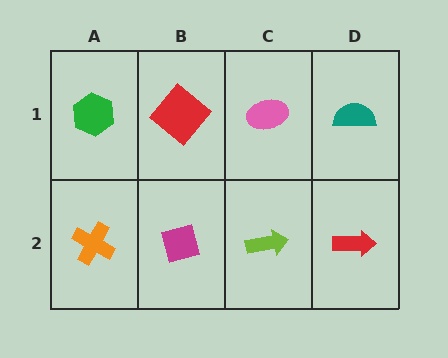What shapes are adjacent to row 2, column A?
A green hexagon (row 1, column A), a magenta square (row 2, column B).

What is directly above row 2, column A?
A green hexagon.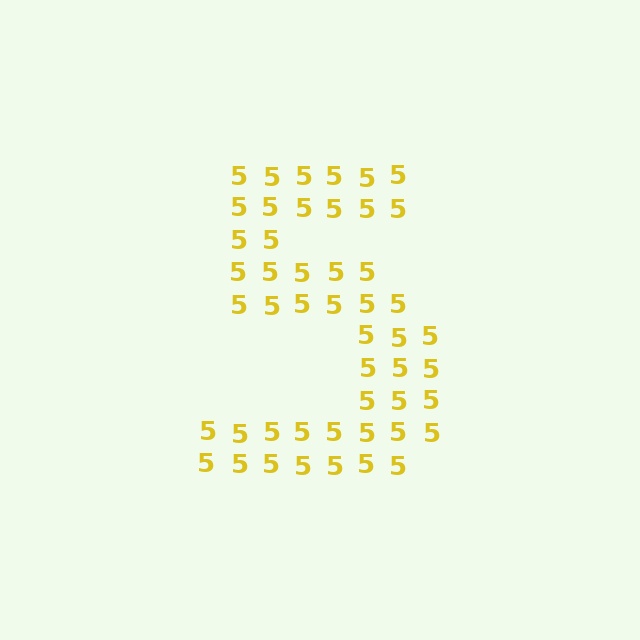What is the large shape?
The large shape is the digit 5.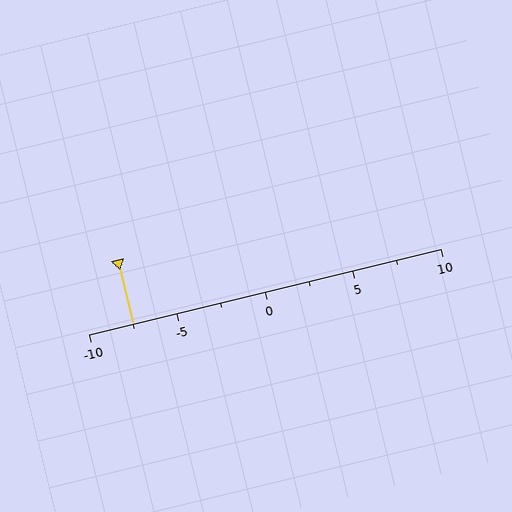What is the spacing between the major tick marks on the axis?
The major ticks are spaced 5 apart.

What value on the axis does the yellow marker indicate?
The marker indicates approximately -7.5.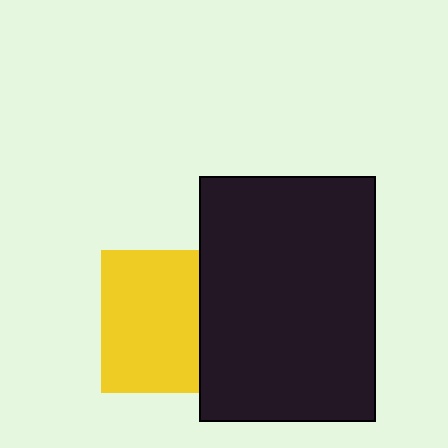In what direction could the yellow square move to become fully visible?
The yellow square could move left. That would shift it out from behind the black rectangle entirely.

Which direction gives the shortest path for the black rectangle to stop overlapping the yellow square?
Moving right gives the shortest separation.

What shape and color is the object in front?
The object in front is a black rectangle.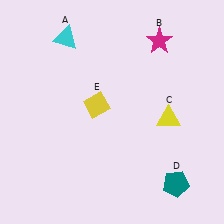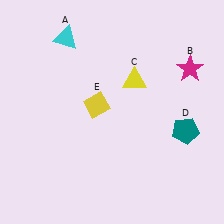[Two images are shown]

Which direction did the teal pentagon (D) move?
The teal pentagon (D) moved up.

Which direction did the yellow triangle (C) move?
The yellow triangle (C) moved up.